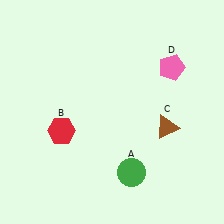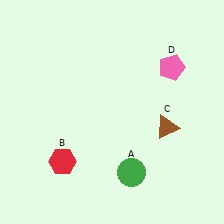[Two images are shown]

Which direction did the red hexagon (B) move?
The red hexagon (B) moved down.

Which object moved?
The red hexagon (B) moved down.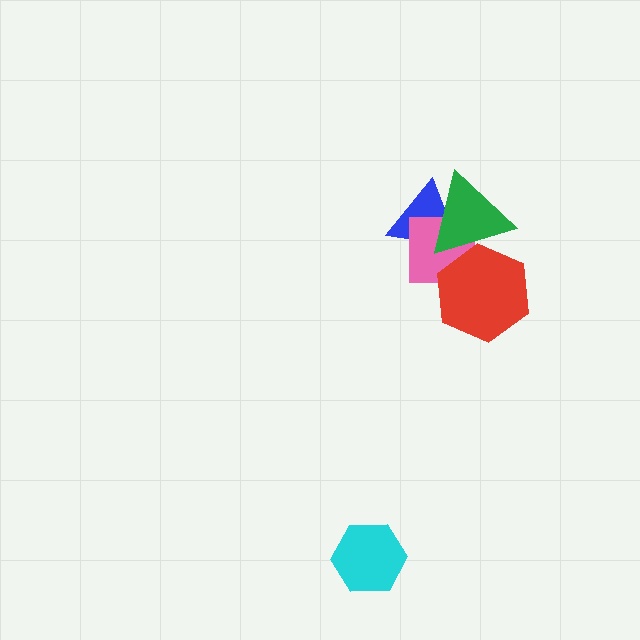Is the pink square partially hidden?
Yes, it is partially covered by another shape.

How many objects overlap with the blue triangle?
2 objects overlap with the blue triangle.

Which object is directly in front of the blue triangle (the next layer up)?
The pink square is directly in front of the blue triangle.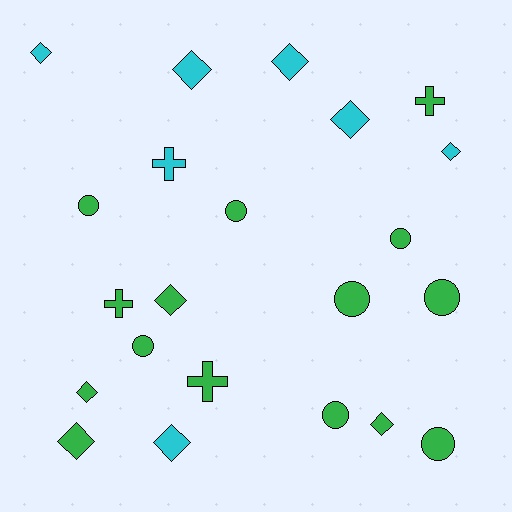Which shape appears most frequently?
Diamond, with 10 objects.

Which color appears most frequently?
Green, with 15 objects.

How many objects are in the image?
There are 22 objects.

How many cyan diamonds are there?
There are 6 cyan diamonds.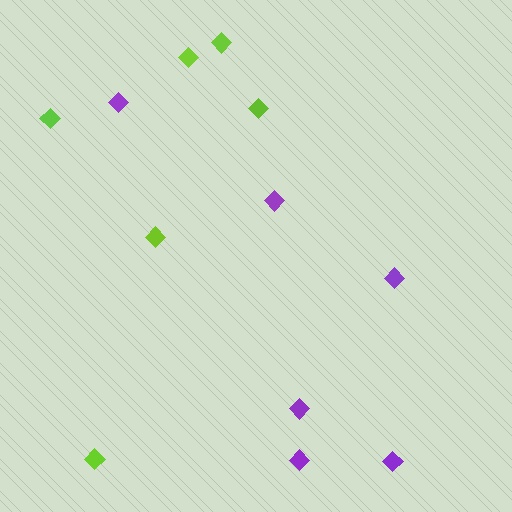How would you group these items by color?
There are 2 groups: one group of lime diamonds (6) and one group of purple diamonds (6).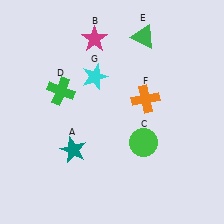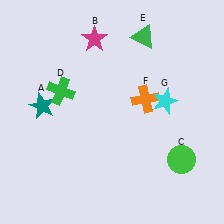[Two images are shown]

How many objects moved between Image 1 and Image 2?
3 objects moved between the two images.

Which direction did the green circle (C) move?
The green circle (C) moved right.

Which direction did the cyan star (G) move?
The cyan star (G) moved right.